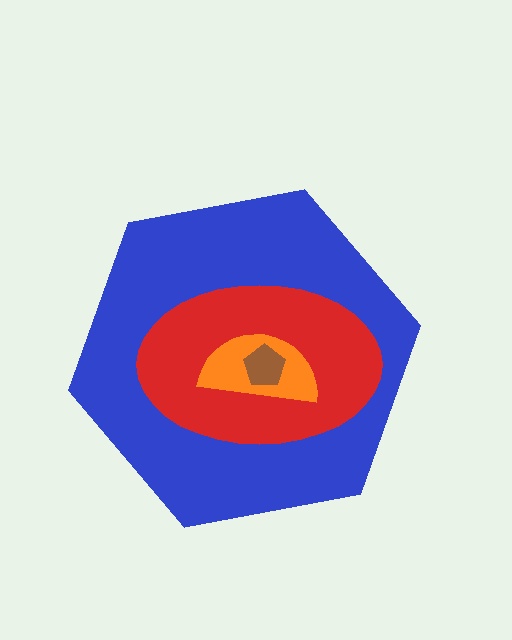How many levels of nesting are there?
4.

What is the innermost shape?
The brown pentagon.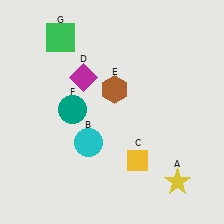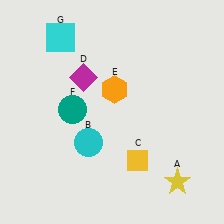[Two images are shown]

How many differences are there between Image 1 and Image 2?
There are 2 differences between the two images.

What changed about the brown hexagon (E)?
In Image 1, E is brown. In Image 2, it changed to orange.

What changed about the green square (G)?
In Image 1, G is green. In Image 2, it changed to cyan.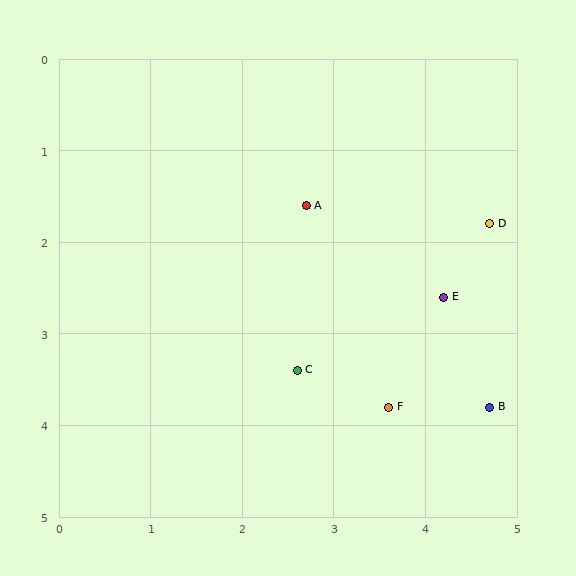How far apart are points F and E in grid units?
Points F and E are about 1.3 grid units apart.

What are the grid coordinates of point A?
Point A is at approximately (2.7, 1.6).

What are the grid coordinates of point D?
Point D is at approximately (4.7, 1.8).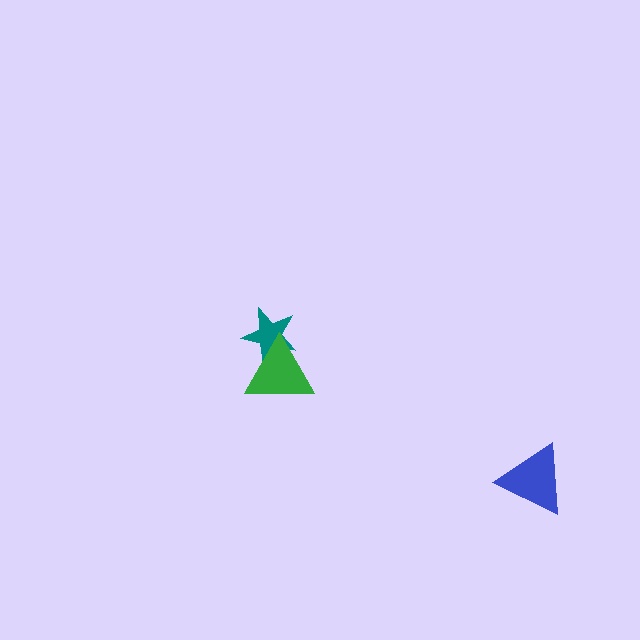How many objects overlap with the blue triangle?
0 objects overlap with the blue triangle.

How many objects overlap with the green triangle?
1 object overlaps with the green triangle.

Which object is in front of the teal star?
The green triangle is in front of the teal star.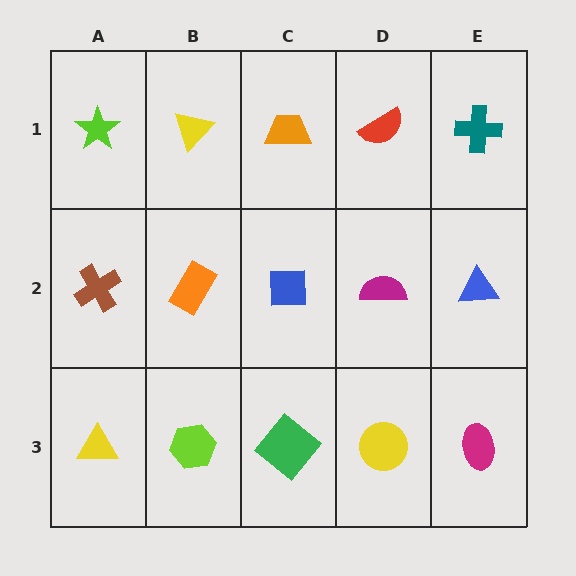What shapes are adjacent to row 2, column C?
An orange trapezoid (row 1, column C), a green diamond (row 3, column C), an orange rectangle (row 2, column B), a magenta semicircle (row 2, column D).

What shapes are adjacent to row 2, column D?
A red semicircle (row 1, column D), a yellow circle (row 3, column D), a blue square (row 2, column C), a blue triangle (row 2, column E).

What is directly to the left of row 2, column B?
A brown cross.